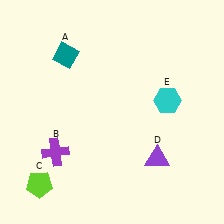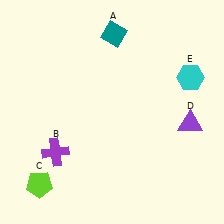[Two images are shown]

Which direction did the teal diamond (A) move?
The teal diamond (A) moved right.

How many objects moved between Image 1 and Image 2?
3 objects moved between the two images.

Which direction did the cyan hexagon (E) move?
The cyan hexagon (E) moved up.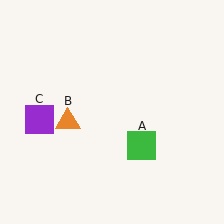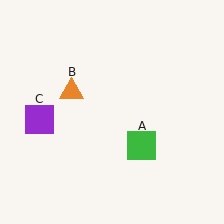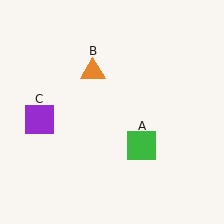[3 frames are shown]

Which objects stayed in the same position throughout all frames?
Green square (object A) and purple square (object C) remained stationary.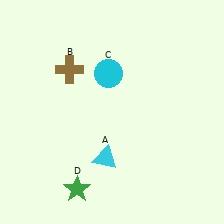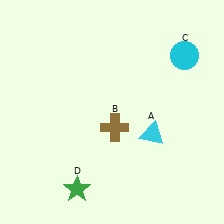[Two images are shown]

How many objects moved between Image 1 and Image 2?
3 objects moved between the two images.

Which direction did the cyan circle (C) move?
The cyan circle (C) moved right.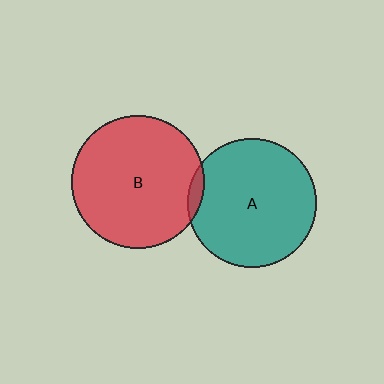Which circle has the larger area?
Circle B (red).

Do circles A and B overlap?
Yes.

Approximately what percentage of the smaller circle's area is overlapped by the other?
Approximately 5%.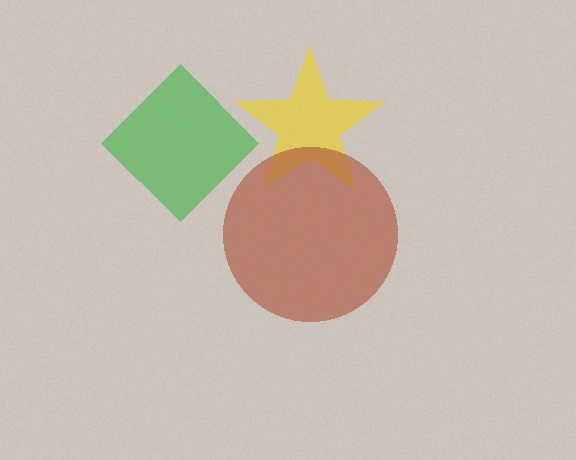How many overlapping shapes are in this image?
There are 3 overlapping shapes in the image.